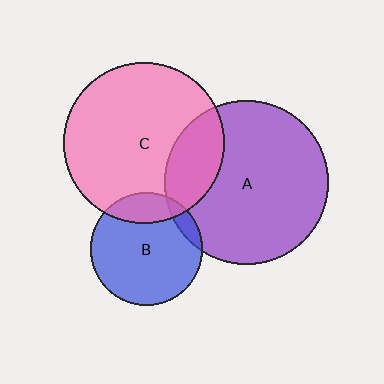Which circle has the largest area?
Circle A (purple).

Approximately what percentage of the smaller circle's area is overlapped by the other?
Approximately 10%.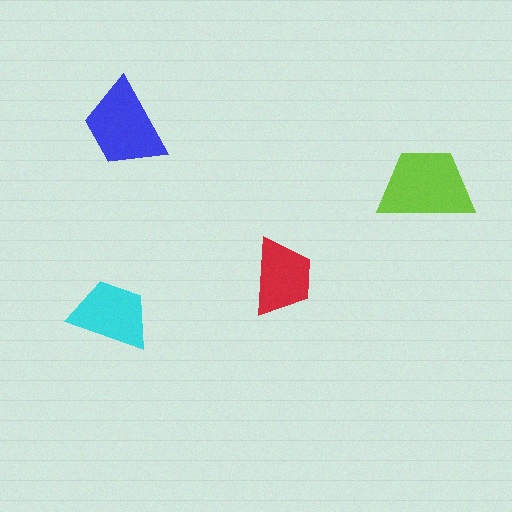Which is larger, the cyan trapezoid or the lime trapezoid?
The lime one.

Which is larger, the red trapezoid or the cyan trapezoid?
The cyan one.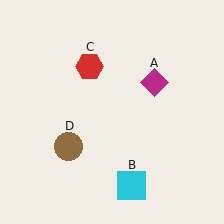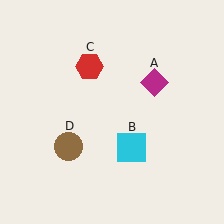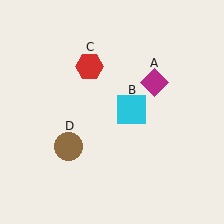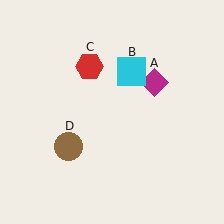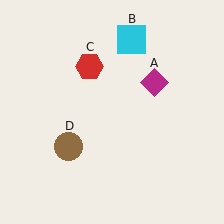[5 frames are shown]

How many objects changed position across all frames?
1 object changed position: cyan square (object B).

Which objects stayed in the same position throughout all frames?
Magenta diamond (object A) and red hexagon (object C) and brown circle (object D) remained stationary.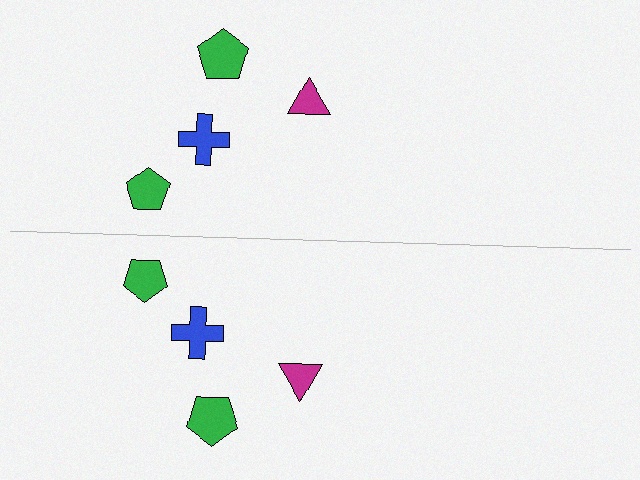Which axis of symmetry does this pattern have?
The pattern has a horizontal axis of symmetry running through the center of the image.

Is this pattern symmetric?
Yes, this pattern has bilateral (reflection) symmetry.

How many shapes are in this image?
There are 8 shapes in this image.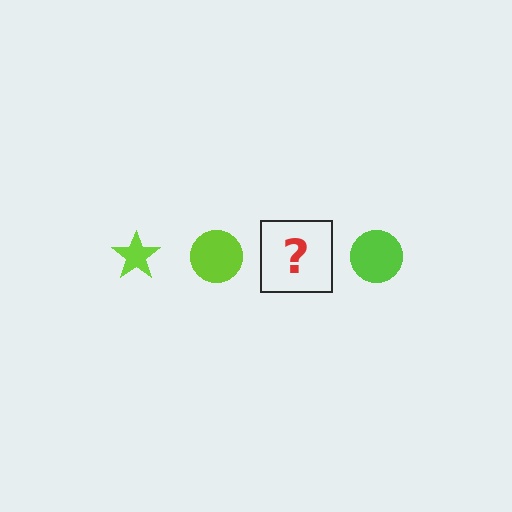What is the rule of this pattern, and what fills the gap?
The rule is that the pattern cycles through star, circle shapes in lime. The gap should be filled with a lime star.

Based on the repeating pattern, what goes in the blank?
The blank should be a lime star.